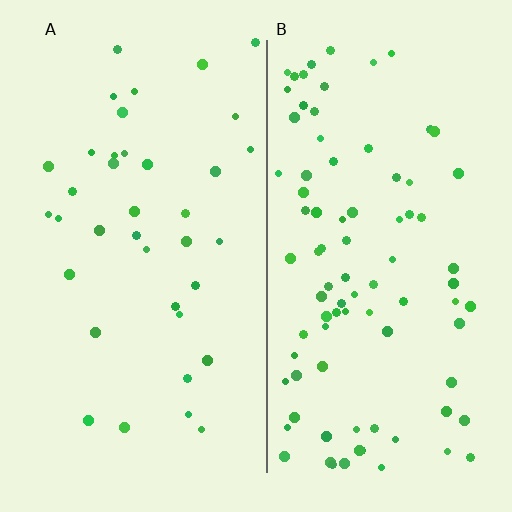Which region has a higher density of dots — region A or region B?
B (the right).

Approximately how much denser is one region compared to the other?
Approximately 2.3× — region B over region A.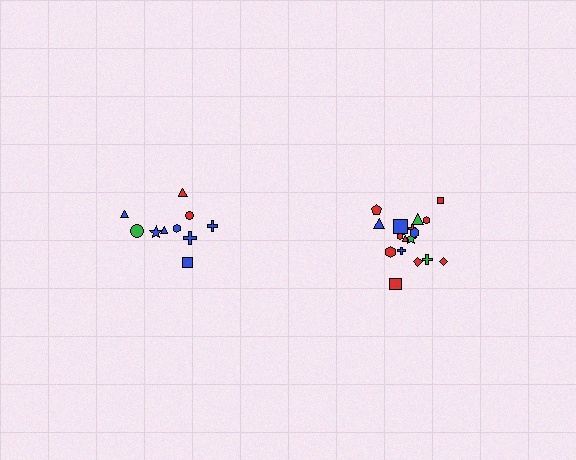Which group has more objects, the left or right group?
The right group.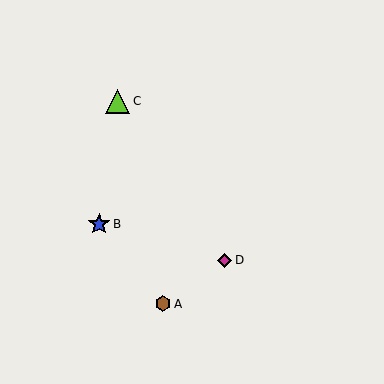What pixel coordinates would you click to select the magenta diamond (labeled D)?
Click at (225, 260) to select the magenta diamond D.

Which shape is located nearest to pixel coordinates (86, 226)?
The blue star (labeled B) at (99, 224) is nearest to that location.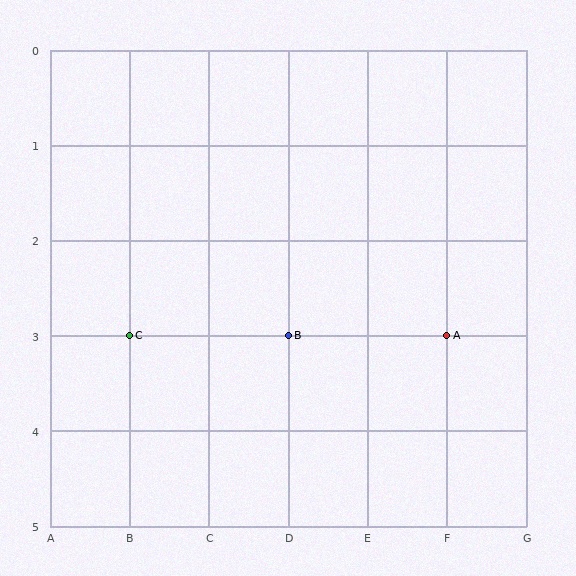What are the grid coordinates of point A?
Point A is at grid coordinates (F, 3).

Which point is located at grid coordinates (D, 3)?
Point B is at (D, 3).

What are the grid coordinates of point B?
Point B is at grid coordinates (D, 3).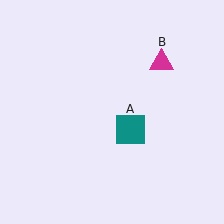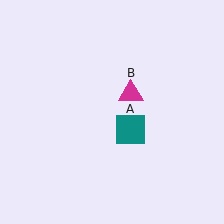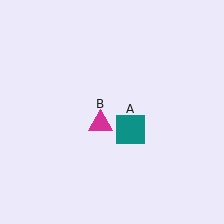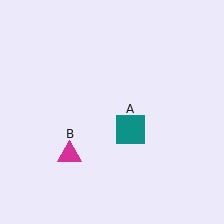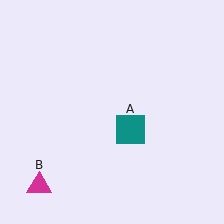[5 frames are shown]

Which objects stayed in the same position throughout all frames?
Teal square (object A) remained stationary.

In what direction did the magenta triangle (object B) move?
The magenta triangle (object B) moved down and to the left.